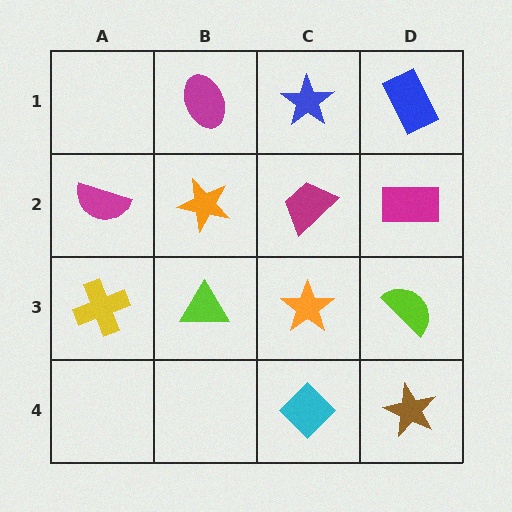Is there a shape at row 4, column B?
No, that cell is empty.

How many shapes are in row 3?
4 shapes.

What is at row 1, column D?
A blue rectangle.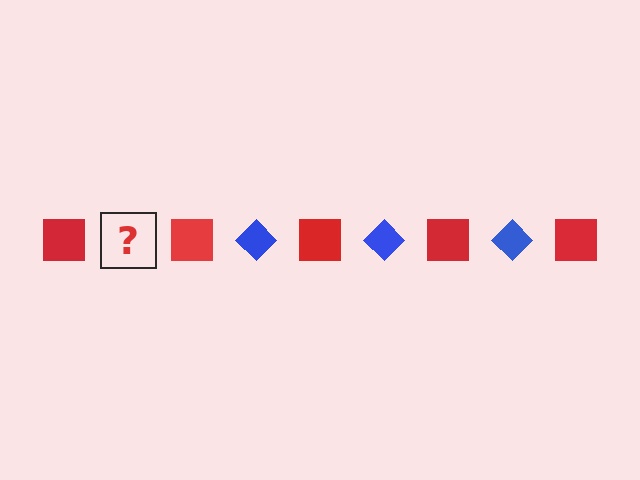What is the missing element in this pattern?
The missing element is a blue diamond.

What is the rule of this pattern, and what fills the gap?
The rule is that the pattern alternates between red square and blue diamond. The gap should be filled with a blue diamond.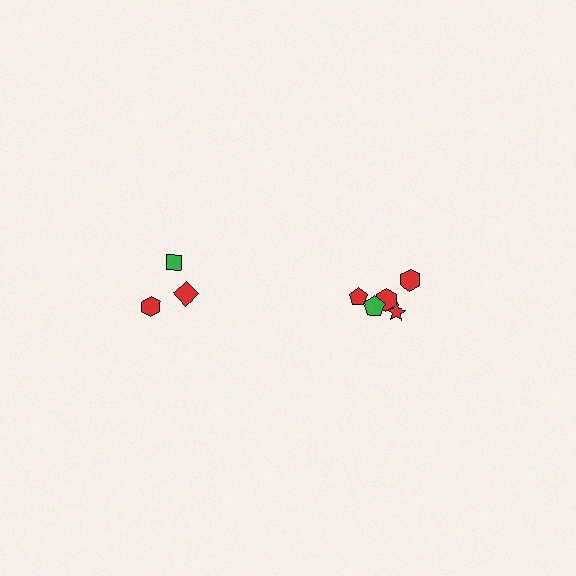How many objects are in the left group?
There are 3 objects.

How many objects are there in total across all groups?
There are 8 objects.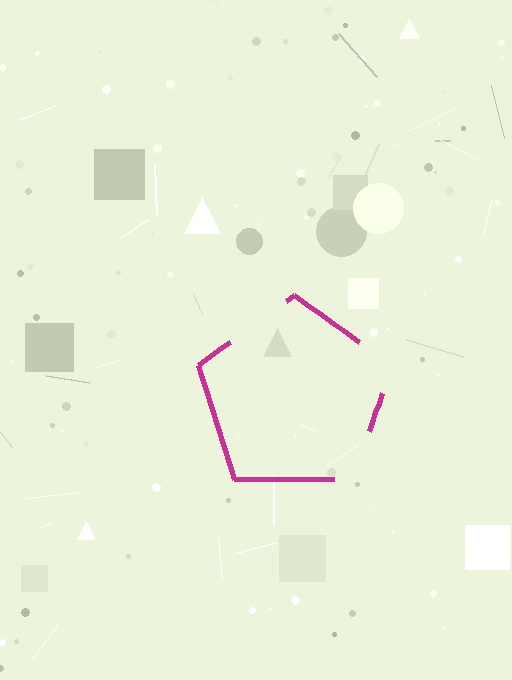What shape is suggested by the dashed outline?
The dashed outline suggests a pentagon.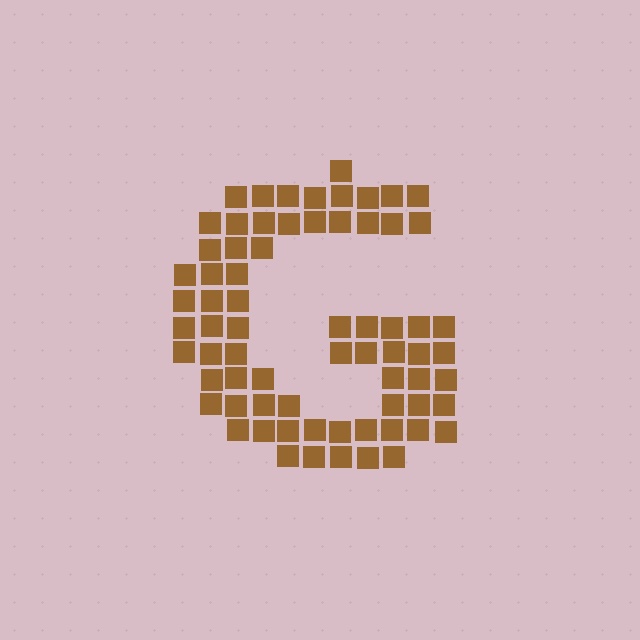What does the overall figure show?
The overall figure shows the letter G.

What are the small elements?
The small elements are squares.